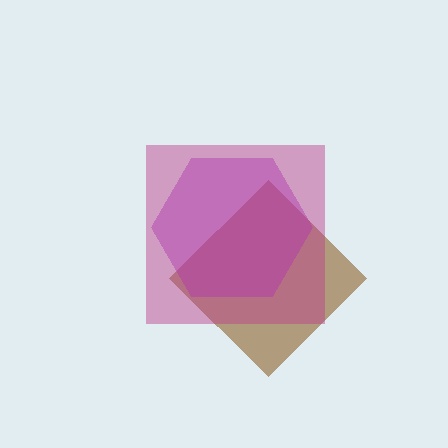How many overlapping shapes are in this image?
There are 3 overlapping shapes in the image.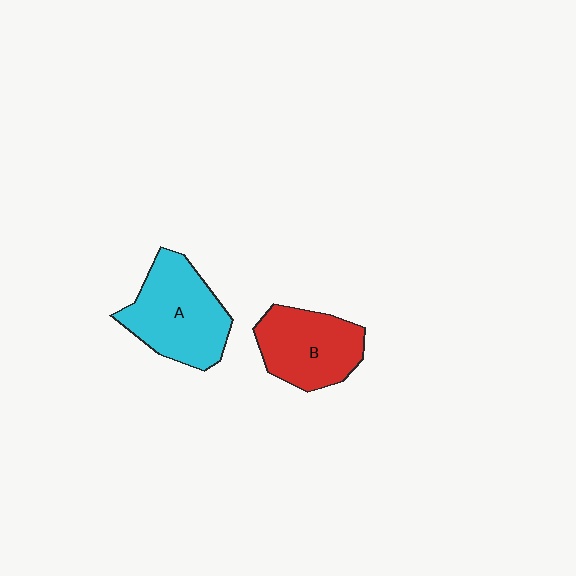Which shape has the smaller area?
Shape B (red).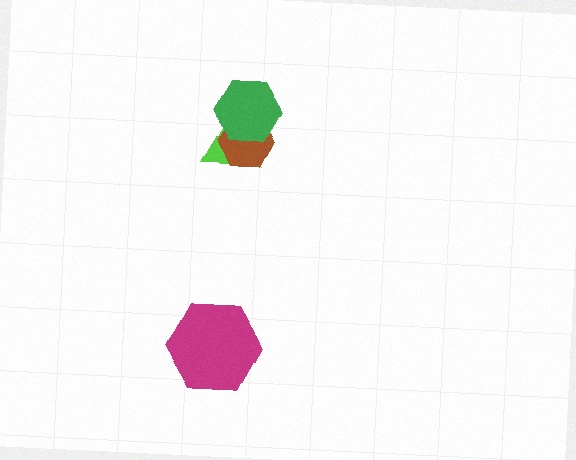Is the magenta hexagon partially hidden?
No, no other shape covers it.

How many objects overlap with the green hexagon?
2 objects overlap with the green hexagon.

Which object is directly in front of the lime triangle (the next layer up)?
The brown hexagon is directly in front of the lime triangle.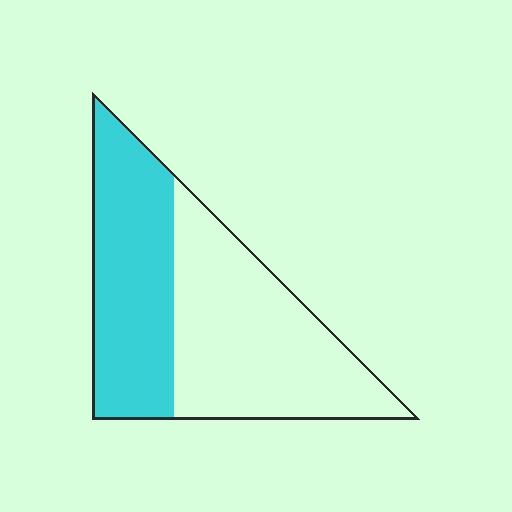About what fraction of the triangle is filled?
About two fifths (2/5).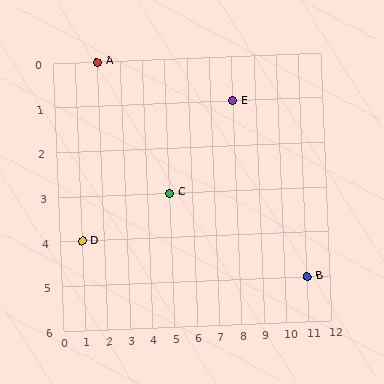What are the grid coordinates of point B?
Point B is at grid coordinates (11, 5).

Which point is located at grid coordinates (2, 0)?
Point A is at (2, 0).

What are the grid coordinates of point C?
Point C is at grid coordinates (5, 3).